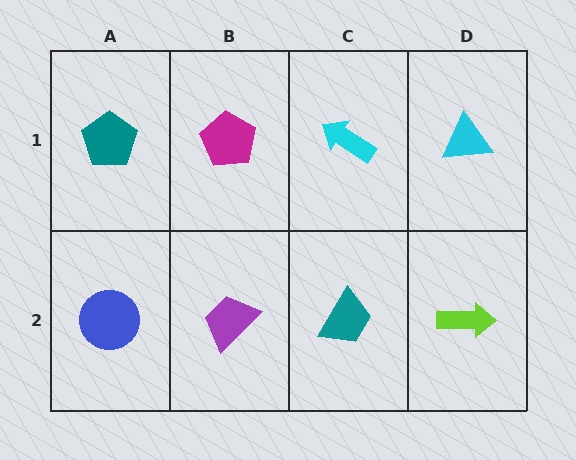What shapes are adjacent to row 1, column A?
A blue circle (row 2, column A), a magenta pentagon (row 1, column B).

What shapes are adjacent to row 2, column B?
A magenta pentagon (row 1, column B), a blue circle (row 2, column A), a teal trapezoid (row 2, column C).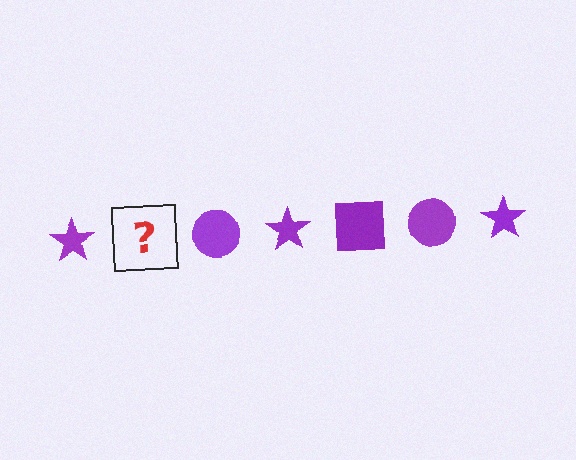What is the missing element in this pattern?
The missing element is a purple square.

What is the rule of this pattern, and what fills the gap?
The rule is that the pattern cycles through star, square, circle shapes in purple. The gap should be filled with a purple square.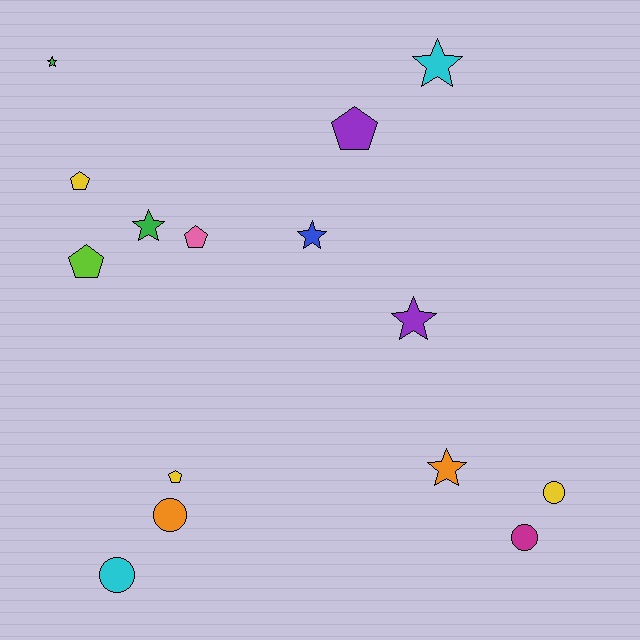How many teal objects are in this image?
There are no teal objects.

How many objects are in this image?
There are 15 objects.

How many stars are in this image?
There are 6 stars.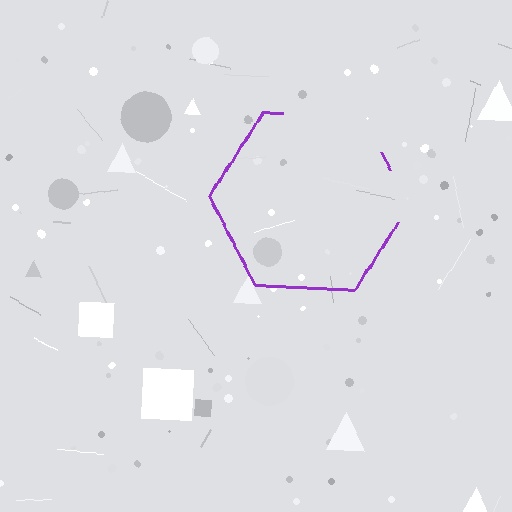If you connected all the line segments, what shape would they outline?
They would outline a hexagon.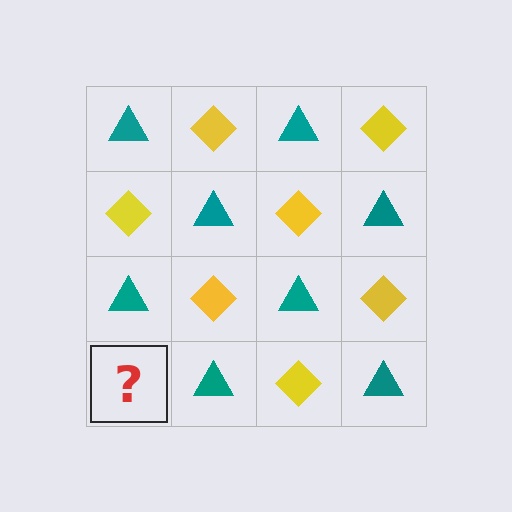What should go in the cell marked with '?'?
The missing cell should contain a yellow diamond.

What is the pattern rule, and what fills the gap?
The rule is that it alternates teal triangle and yellow diamond in a checkerboard pattern. The gap should be filled with a yellow diamond.